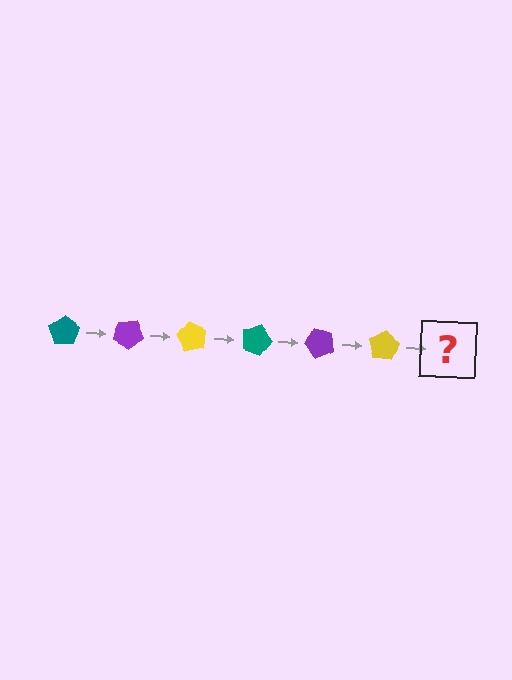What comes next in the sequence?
The next element should be a teal pentagon, rotated 180 degrees from the start.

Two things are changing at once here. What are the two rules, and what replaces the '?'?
The two rules are that it rotates 30 degrees each step and the color cycles through teal, purple, and yellow. The '?' should be a teal pentagon, rotated 180 degrees from the start.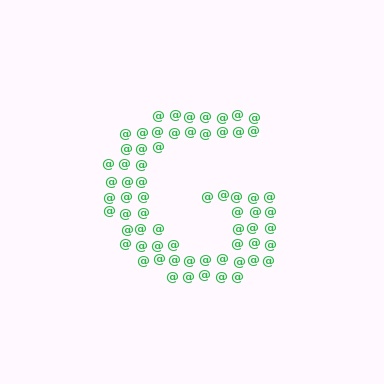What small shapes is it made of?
It is made of small at signs.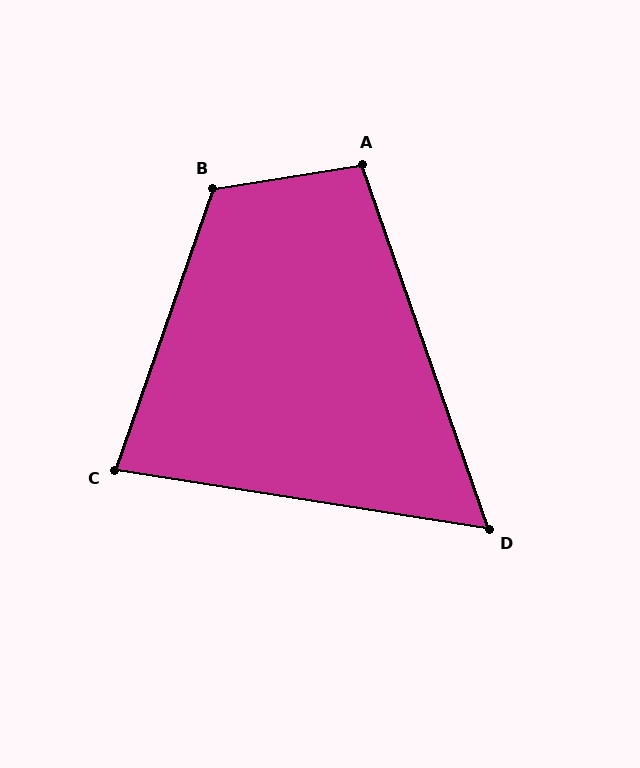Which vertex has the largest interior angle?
B, at approximately 118 degrees.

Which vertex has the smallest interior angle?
D, at approximately 62 degrees.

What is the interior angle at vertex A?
Approximately 100 degrees (obtuse).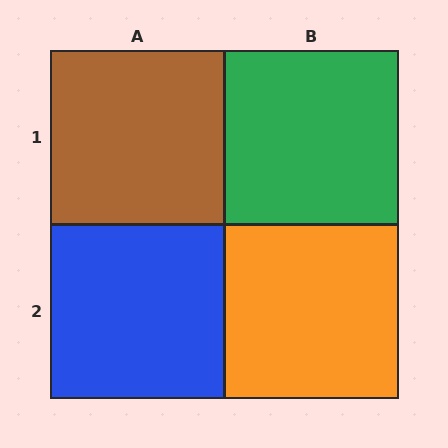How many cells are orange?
1 cell is orange.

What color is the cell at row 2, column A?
Blue.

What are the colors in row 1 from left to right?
Brown, green.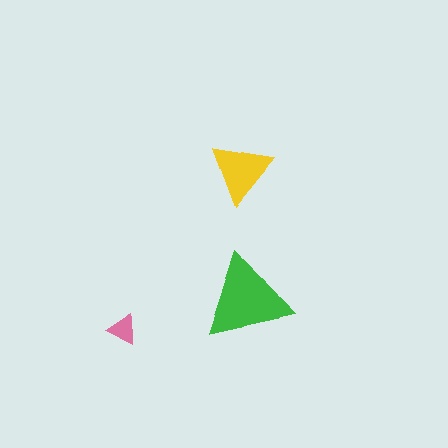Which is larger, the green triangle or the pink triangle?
The green one.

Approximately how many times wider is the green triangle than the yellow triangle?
About 1.5 times wider.